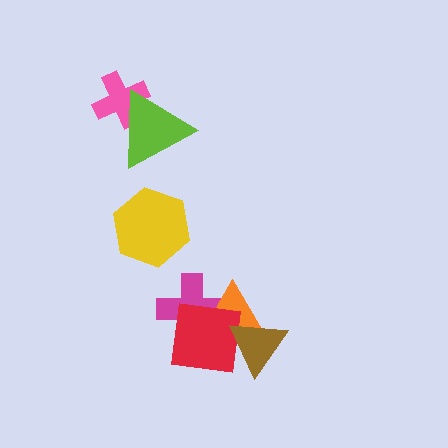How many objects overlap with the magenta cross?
2 objects overlap with the magenta cross.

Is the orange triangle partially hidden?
Yes, it is partially covered by another shape.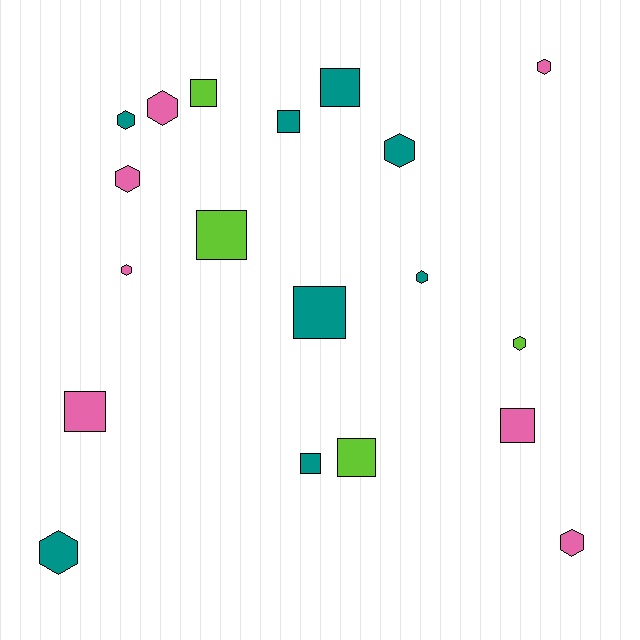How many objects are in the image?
There are 19 objects.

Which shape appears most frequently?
Hexagon, with 10 objects.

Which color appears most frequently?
Teal, with 8 objects.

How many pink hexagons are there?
There are 5 pink hexagons.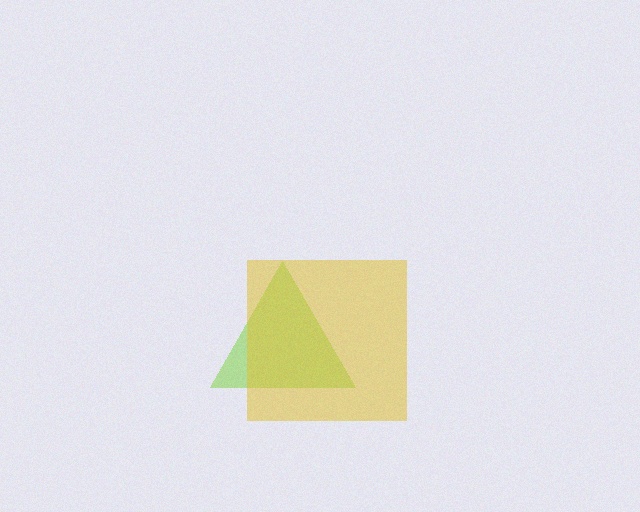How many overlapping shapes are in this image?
There are 2 overlapping shapes in the image.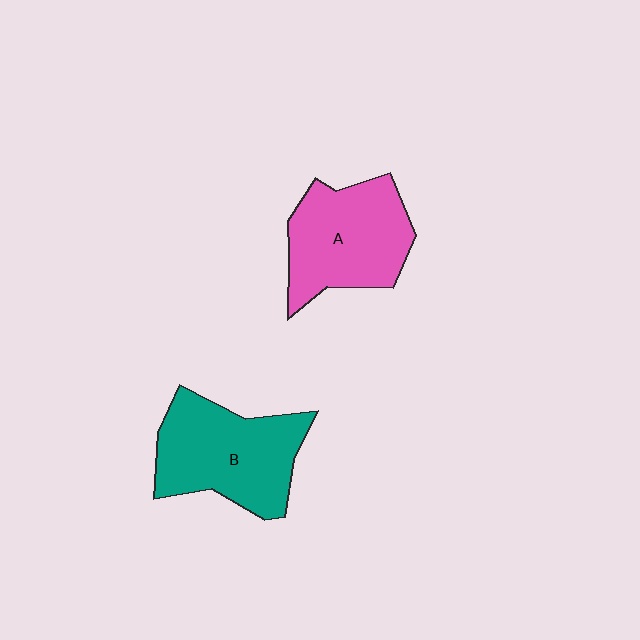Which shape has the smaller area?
Shape A (pink).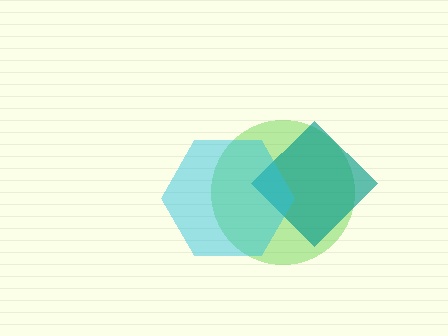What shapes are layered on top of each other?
The layered shapes are: a lime circle, a teal diamond, a cyan hexagon.